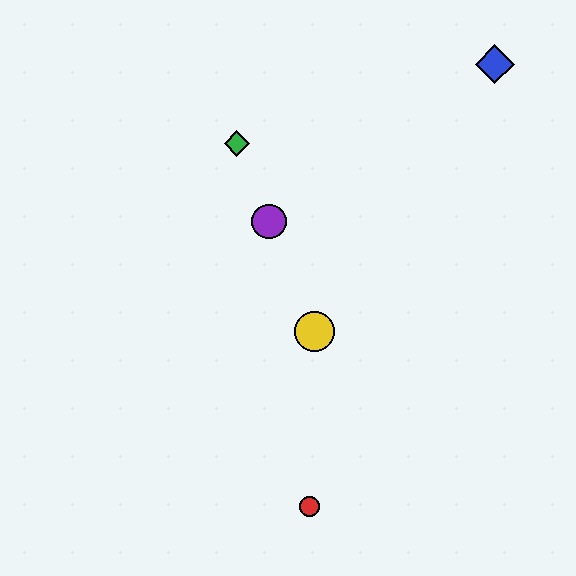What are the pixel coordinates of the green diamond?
The green diamond is at (237, 144).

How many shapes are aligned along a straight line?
3 shapes (the green diamond, the yellow circle, the purple circle) are aligned along a straight line.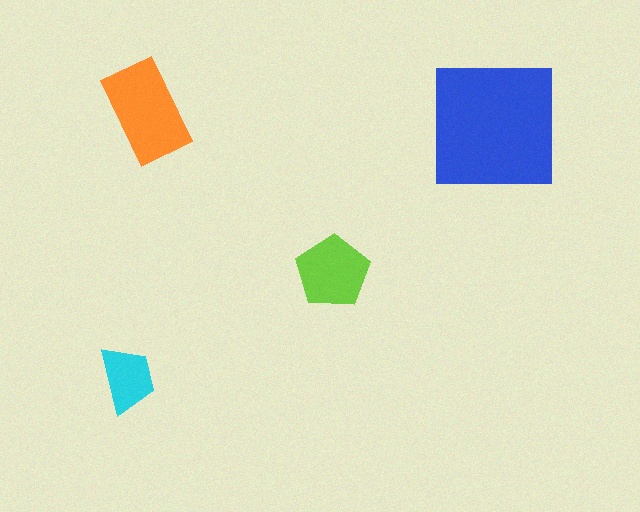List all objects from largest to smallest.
The blue square, the orange rectangle, the lime pentagon, the cyan trapezoid.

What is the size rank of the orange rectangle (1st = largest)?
2nd.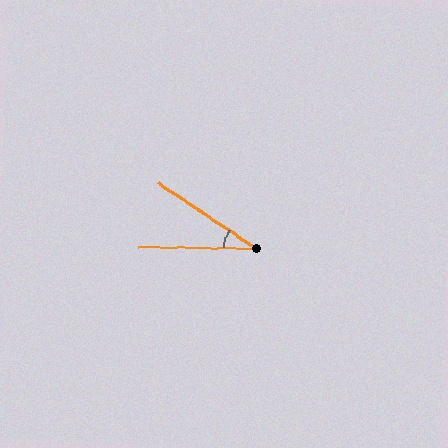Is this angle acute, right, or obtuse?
It is acute.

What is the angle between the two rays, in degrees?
Approximately 33 degrees.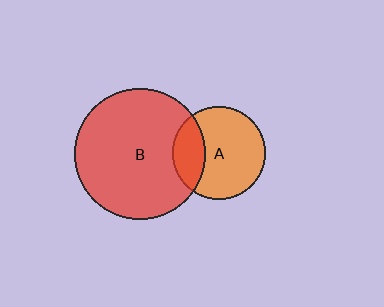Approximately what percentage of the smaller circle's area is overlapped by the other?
Approximately 25%.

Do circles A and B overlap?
Yes.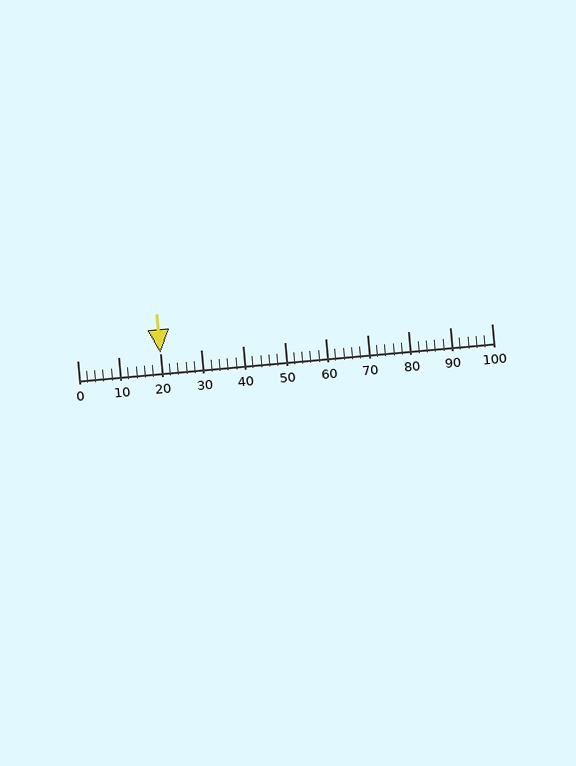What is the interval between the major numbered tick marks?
The major tick marks are spaced 10 units apart.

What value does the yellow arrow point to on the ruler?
The yellow arrow points to approximately 20.